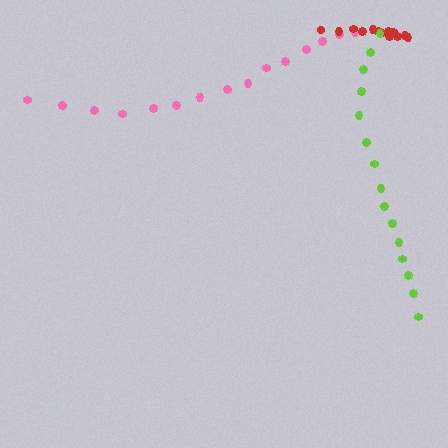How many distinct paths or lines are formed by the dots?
There are 3 distinct paths.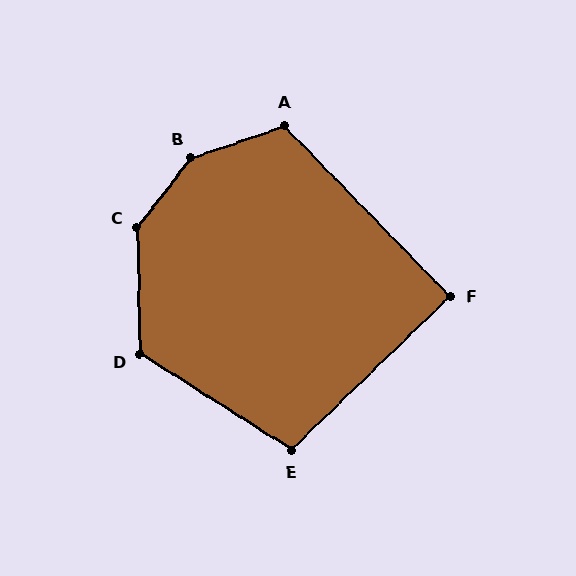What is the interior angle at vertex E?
Approximately 104 degrees (obtuse).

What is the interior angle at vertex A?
Approximately 115 degrees (obtuse).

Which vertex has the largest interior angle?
B, at approximately 147 degrees.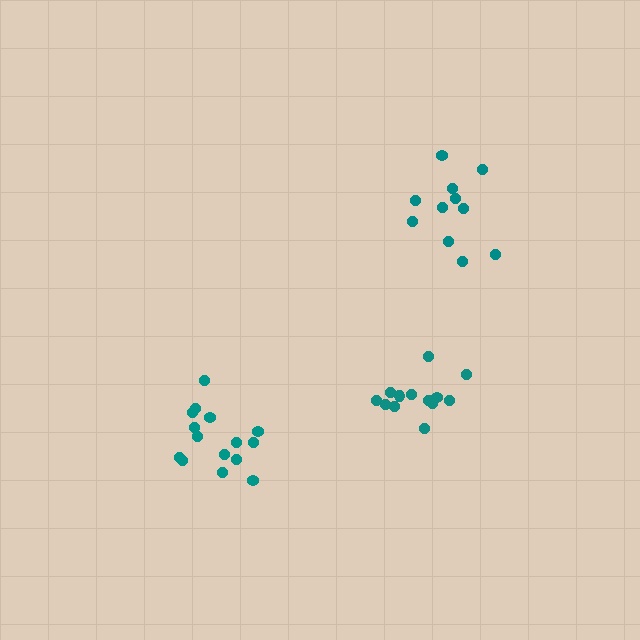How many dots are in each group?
Group 1: 13 dots, Group 2: 11 dots, Group 3: 15 dots (39 total).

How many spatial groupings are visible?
There are 3 spatial groupings.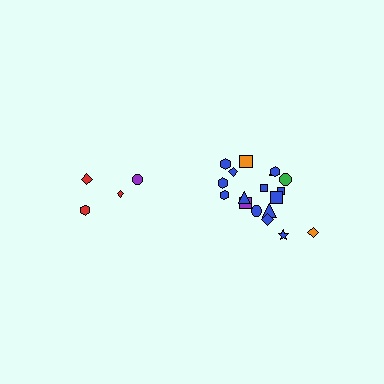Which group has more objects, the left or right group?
The right group.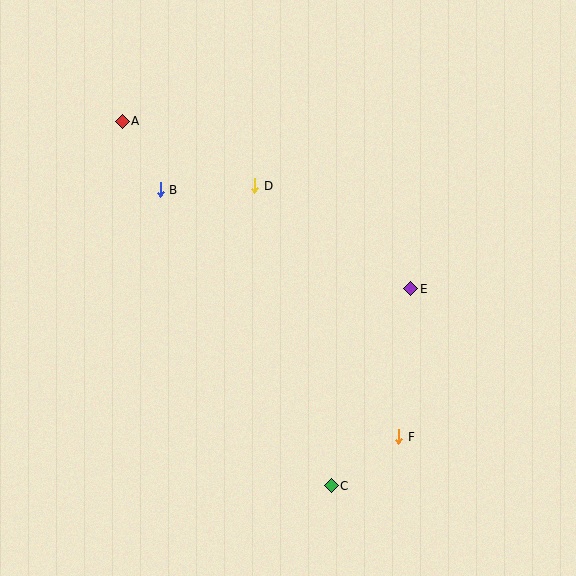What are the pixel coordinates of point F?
Point F is at (399, 437).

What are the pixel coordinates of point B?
Point B is at (160, 190).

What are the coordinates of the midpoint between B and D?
The midpoint between B and D is at (208, 188).